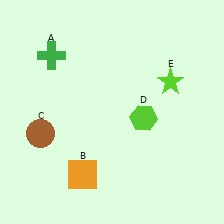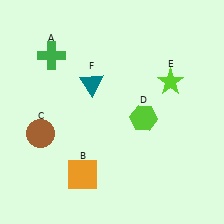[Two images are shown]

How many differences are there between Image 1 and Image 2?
There is 1 difference between the two images.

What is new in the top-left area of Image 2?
A teal triangle (F) was added in the top-left area of Image 2.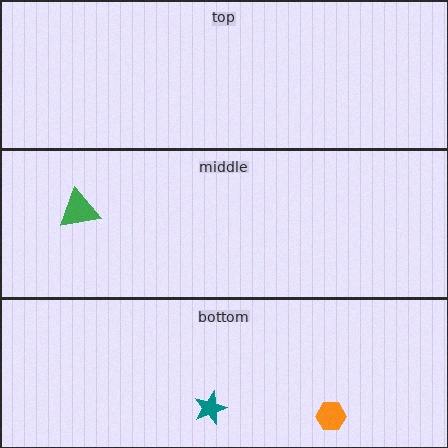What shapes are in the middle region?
The green triangle.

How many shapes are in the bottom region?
2.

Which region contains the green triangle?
The middle region.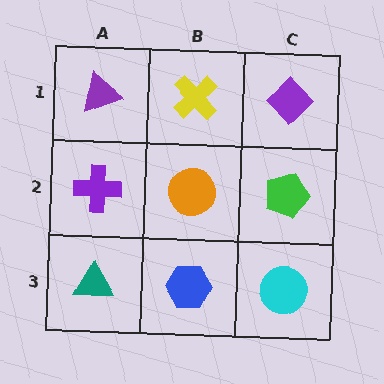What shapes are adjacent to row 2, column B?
A yellow cross (row 1, column B), a blue hexagon (row 3, column B), a purple cross (row 2, column A), a green pentagon (row 2, column C).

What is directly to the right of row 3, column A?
A blue hexagon.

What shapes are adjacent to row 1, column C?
A green pentagon (row 2, column C), a yellow cross (row 1, column B).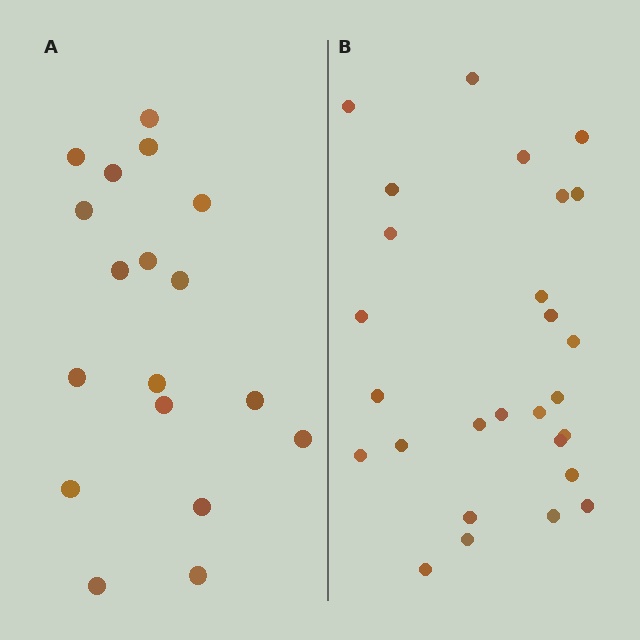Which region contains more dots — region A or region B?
Region B (the right region) has more dots.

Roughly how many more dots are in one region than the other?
Region B has roughly 8 or so more dots than region A.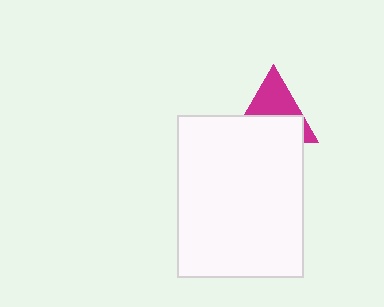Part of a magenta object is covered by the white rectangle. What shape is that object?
It is a triangle.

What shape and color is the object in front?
The object in front is a white rectangle.